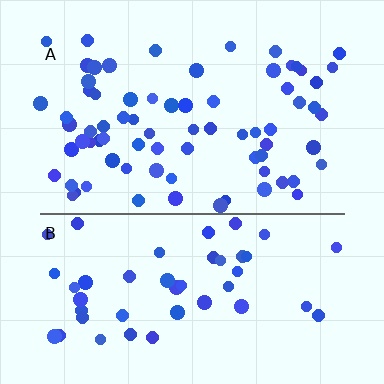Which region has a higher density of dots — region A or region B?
A (the top).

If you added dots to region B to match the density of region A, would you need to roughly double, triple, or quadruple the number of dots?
Approximately double.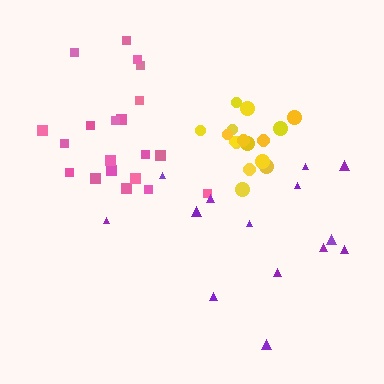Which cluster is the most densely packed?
Yellow.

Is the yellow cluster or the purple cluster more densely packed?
Yellow.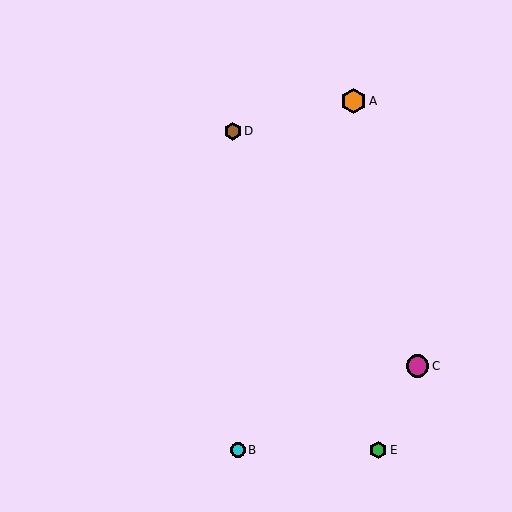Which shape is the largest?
The orange hexagon (labeled A) is the largest.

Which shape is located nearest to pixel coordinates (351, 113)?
The orange hexagon (labeled A) at (354, 101) is nearest to that location.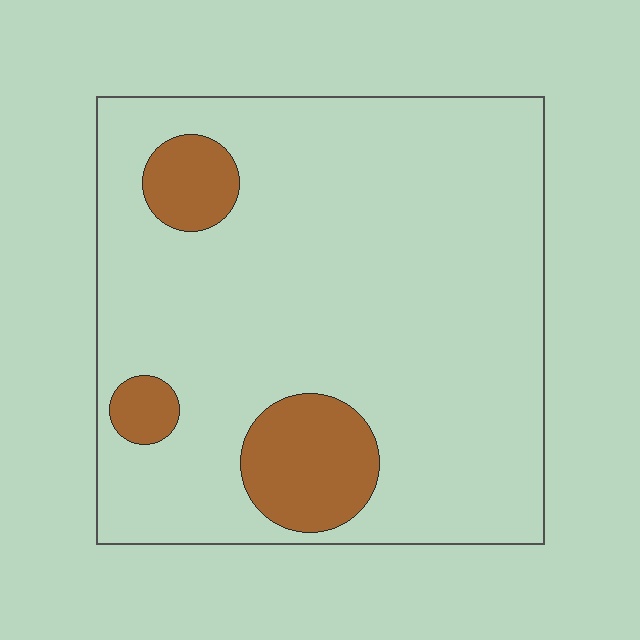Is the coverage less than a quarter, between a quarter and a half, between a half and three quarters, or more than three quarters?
Less than a quarter.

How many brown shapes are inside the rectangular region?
3.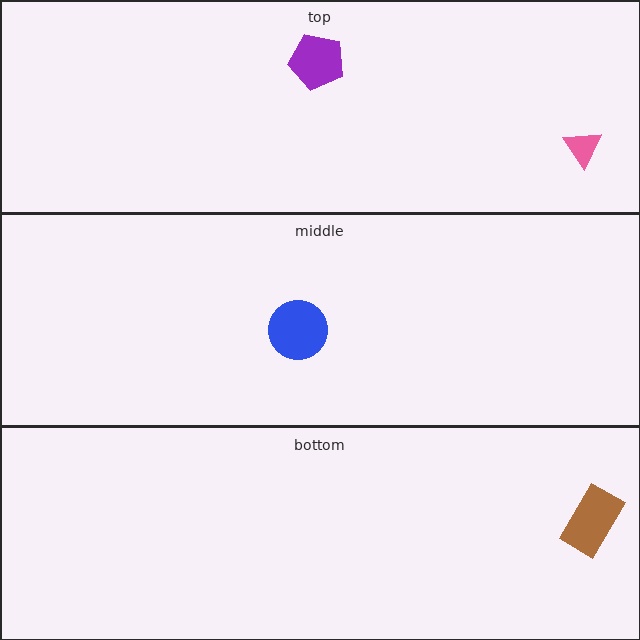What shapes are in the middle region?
The blue circle.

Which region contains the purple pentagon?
The top region.